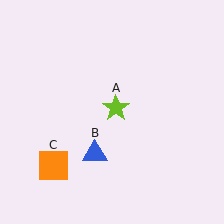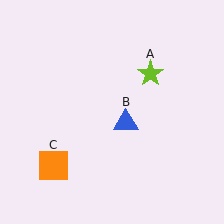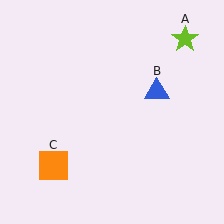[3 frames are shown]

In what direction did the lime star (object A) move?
The lime star (object A) moved up and to the right.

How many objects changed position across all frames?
2 objects changed position: lime star (object A), blue triangle (object B).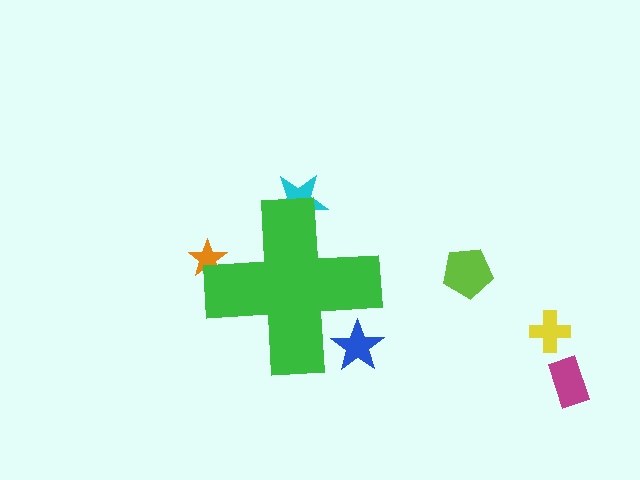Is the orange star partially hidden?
Yes, the orange star is partially hidden behind the green cross.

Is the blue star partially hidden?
Yes, the blue star is partially hidden behind the green cross.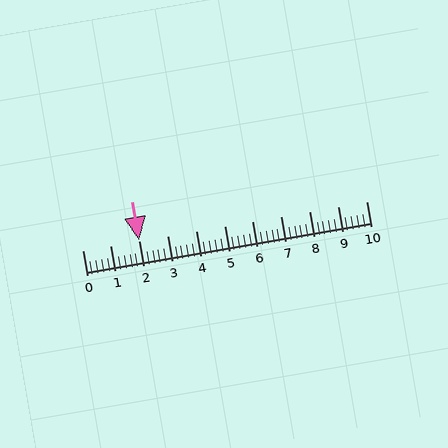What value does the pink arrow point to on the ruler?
The pink arrow points to approximately 2.0.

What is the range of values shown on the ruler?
The ruler shows values from 0 to 10.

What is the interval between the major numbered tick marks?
The major tick marks are spaced 1 units apart.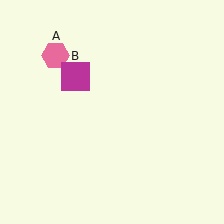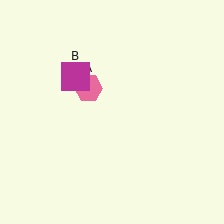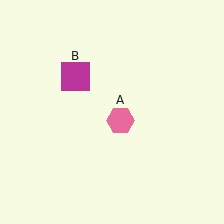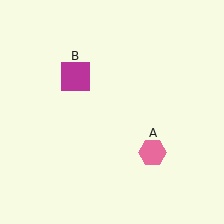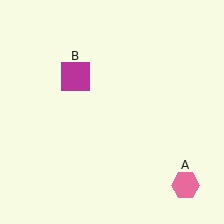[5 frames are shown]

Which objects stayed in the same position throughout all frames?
Magenta square (object B) remained stationary.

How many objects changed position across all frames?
1 object changed position: pink hexagon (object A).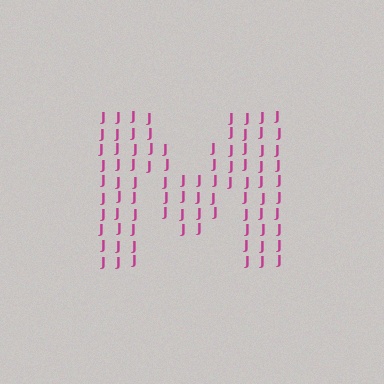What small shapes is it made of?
It is made of small letter J's.